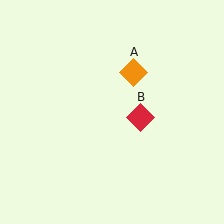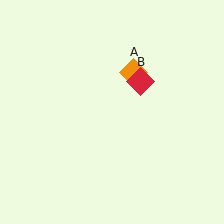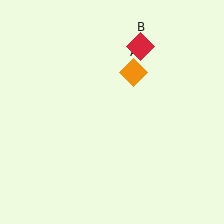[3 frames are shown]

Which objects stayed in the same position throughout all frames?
Orange diamond (object A) remained stationary.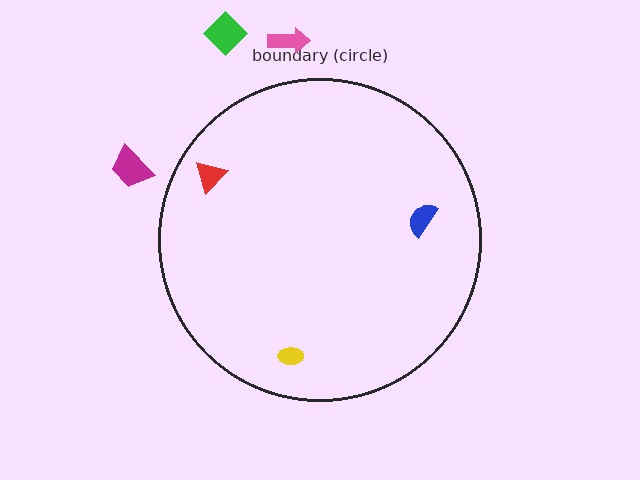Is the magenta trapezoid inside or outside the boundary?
Outside.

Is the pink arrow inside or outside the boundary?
Outside.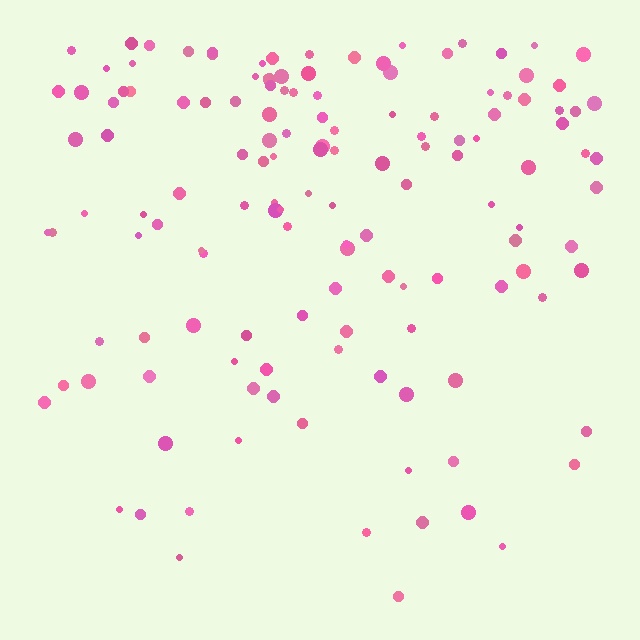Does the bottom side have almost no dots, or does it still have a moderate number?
Still a moderate number, just noticeably fewer than the top.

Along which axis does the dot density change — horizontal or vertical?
Vertical.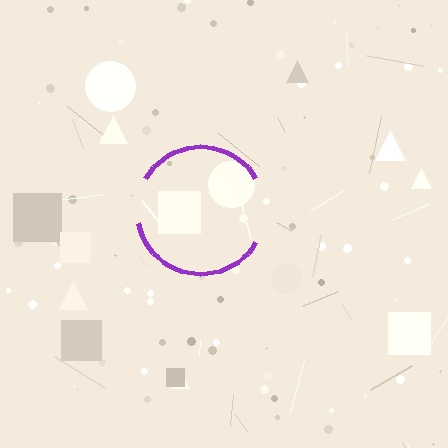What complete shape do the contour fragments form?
The contour fragments form a circle.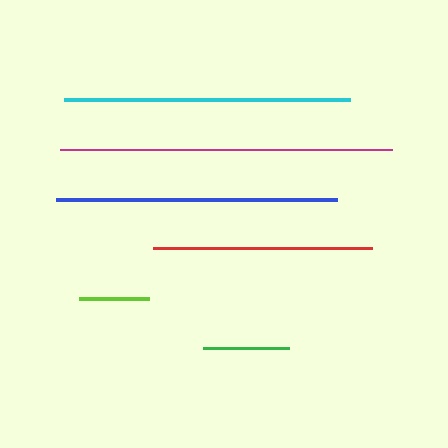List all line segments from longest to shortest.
From longest to shortest: magenta, cyan, blue, red, green, lime.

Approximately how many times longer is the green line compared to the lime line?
The green line is approximately 1.2 times the length of the lime line.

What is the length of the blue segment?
The blue segment is approximately 281 pixels long.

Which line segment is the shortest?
The lime line is the shortest at approximately 70 pixels.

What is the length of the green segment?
The green segment is approximately 86 pixels long.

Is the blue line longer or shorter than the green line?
The blue line is longer than the green line.